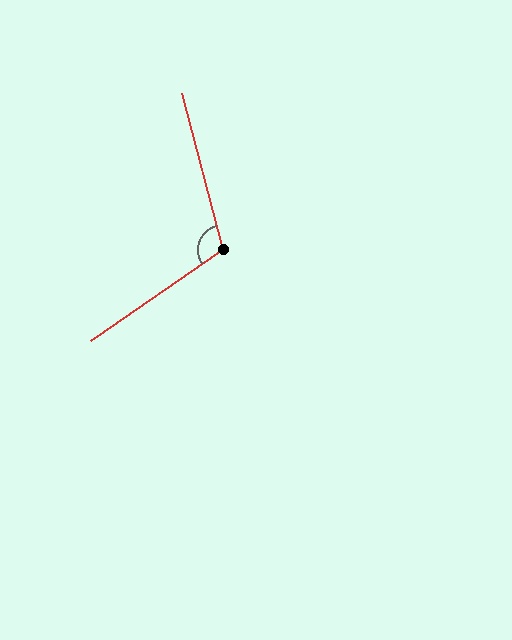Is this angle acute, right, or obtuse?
It is obtuse.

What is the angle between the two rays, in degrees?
Approximately 110 degrees.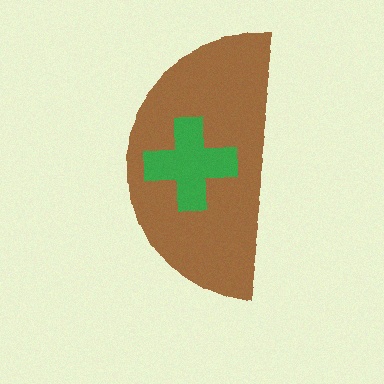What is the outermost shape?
The brown semicircle.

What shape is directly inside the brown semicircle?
The green cross.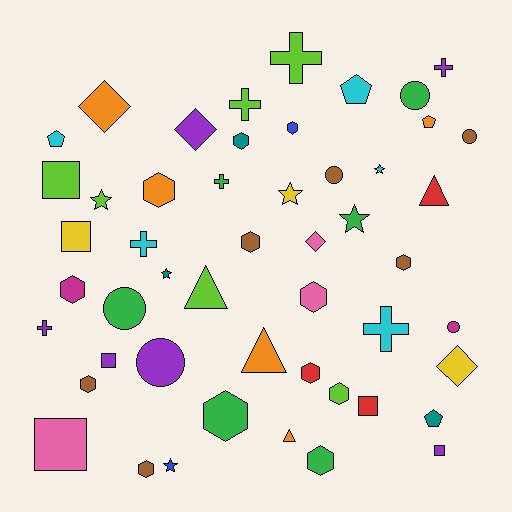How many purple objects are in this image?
There are 6 purple objects.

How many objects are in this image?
There are 50 objects.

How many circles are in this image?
There are 6 circles.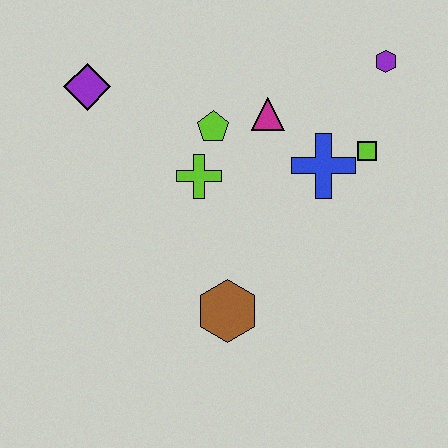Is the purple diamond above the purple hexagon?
No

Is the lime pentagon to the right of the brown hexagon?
No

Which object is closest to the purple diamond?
The lime pentagon is closest to the purple diamond.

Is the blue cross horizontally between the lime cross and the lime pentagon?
No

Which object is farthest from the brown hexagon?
The purple hexagon is farthest from the brown hexagon.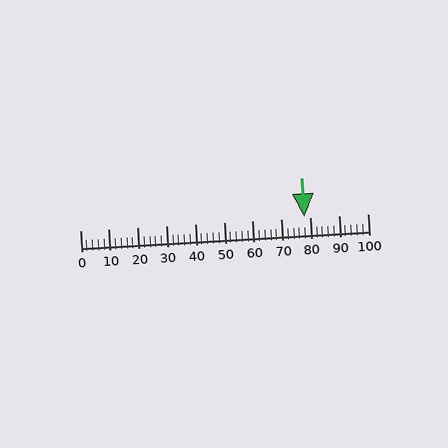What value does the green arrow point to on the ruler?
The green arrow points to approximately 78.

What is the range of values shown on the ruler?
The ruler shows values from 0 to 100.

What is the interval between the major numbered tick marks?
The major tick marks are spaced 10 units apart.